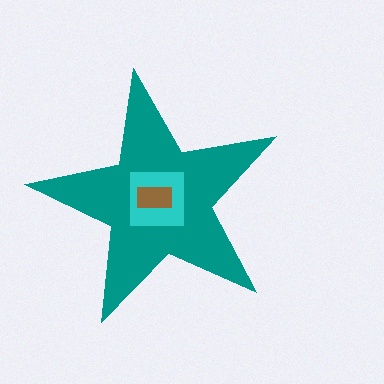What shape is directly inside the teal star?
The cyan square.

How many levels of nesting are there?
3.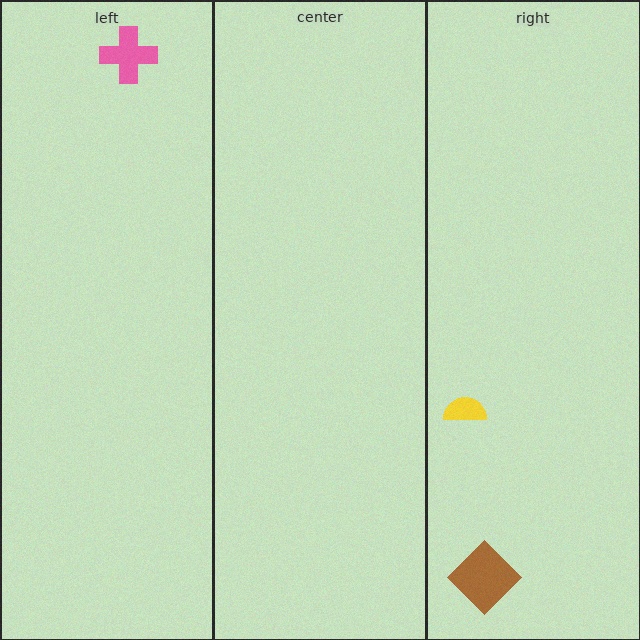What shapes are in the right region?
The brown diamond, the yellow semicircle.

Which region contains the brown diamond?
The right region.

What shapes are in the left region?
The pink cross.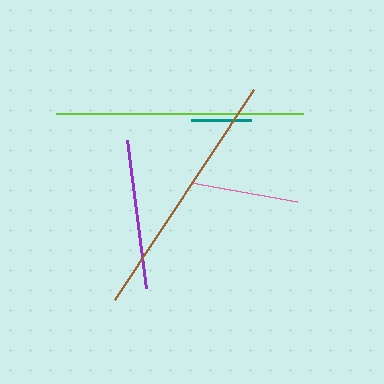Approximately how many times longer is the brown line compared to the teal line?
The brown line is approximately 4.2 times the length of the teal line.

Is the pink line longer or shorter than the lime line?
The lime line is longer than the pink line.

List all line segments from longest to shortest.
From longest to shortest: brown, lime, purple, pink, teal.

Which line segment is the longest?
The brown line is the longest at approximately 252 pixels.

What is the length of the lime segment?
The lime segment is approximately 247 pixels long.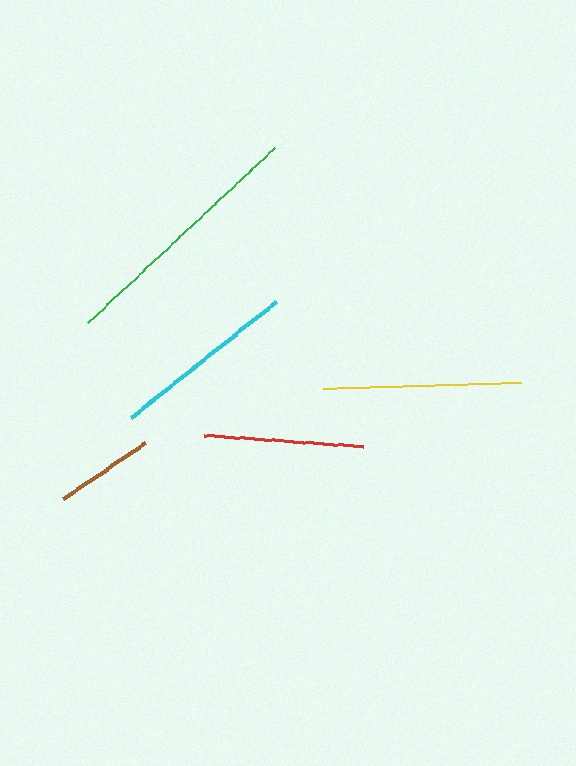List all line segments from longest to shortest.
From longest to shortest: green, yellow, cyan, red, brown.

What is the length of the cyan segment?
The cyan segment is approximately 186 pixels long.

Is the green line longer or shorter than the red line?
The green line is longer than the red line.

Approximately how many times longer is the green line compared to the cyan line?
The green line is approximately 1.4 times the length of the cyan line.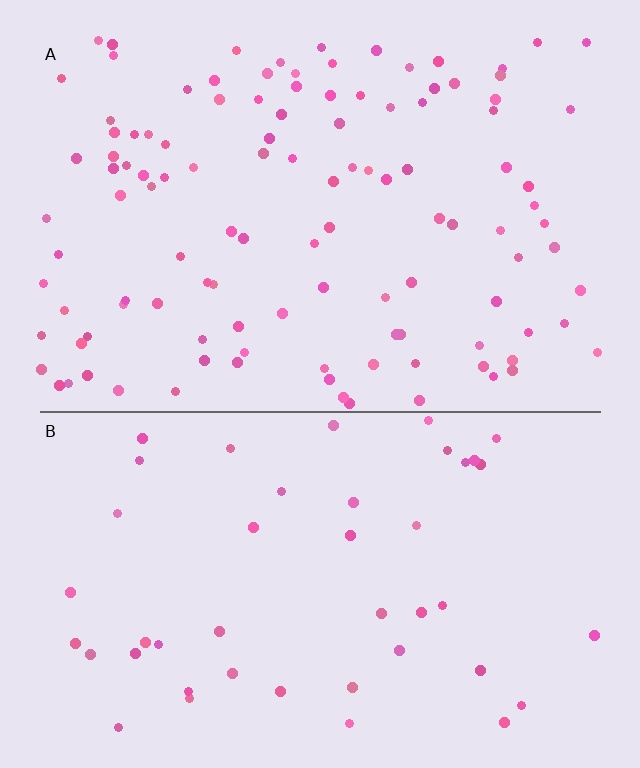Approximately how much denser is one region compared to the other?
Approximately 2.6× — region A over region B.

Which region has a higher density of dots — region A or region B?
A (the top).